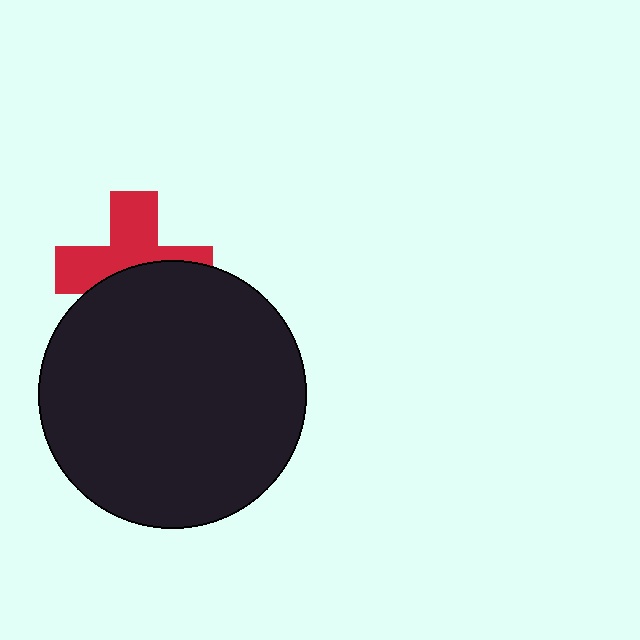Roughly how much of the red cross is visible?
About half of it is visible (roughly 53%).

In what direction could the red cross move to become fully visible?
The red cross could move up. That would shift it out from behind the black circle entirely.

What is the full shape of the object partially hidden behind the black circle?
The partially hidden object is a red cross.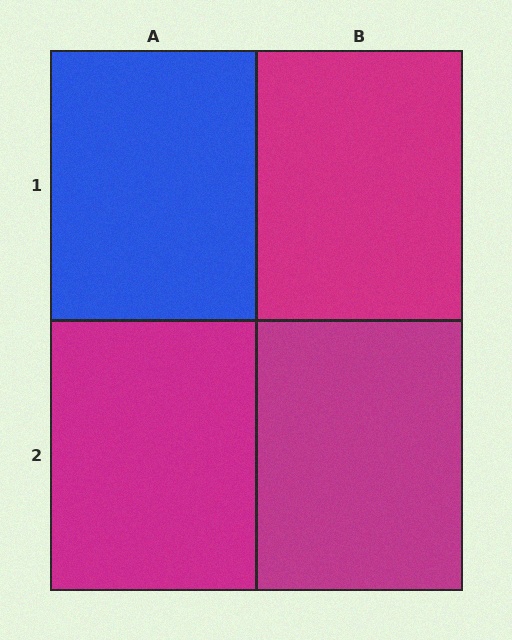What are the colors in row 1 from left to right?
Blue, magenta.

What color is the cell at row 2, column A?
Magenta.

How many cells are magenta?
3 cells are magenta.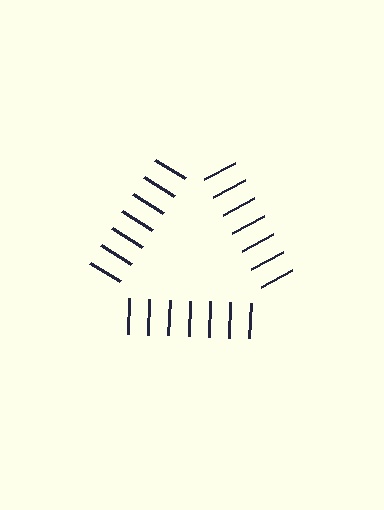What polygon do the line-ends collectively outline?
An illusory triangle — the line segments terminate on its edges but no continuous stroke is drawn.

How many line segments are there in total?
21 — 7 along each of the 3 edges.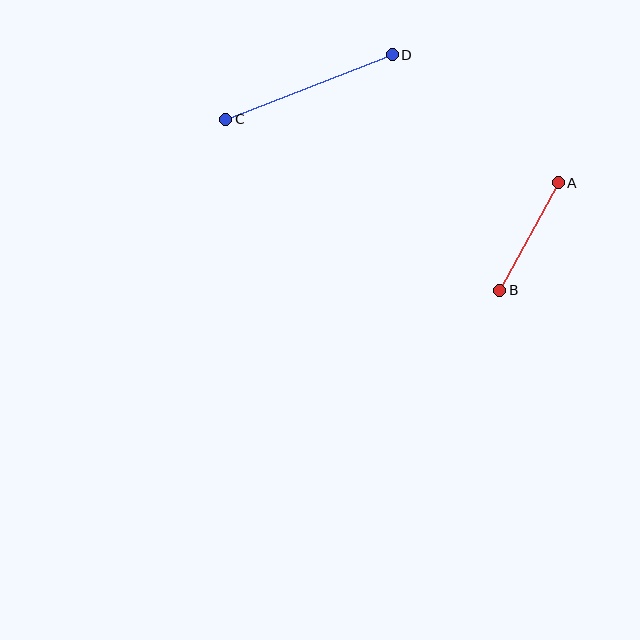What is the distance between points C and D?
The distance is approximately 178 pixels.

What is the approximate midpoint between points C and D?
The midpoint is at approximately (309, 87) pixels.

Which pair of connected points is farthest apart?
Points C and D are farthest apart.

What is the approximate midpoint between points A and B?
The midpoint is at approximately (529, 237) pixels.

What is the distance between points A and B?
The distance is approximately 122 pixels.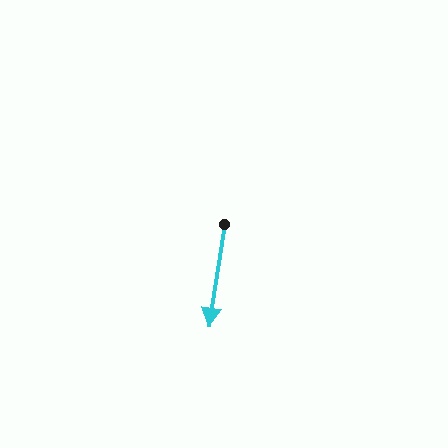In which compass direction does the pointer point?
South.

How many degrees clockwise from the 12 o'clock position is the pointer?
Approximately 189 degrees.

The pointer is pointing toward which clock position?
Roughly 6 o'clock.